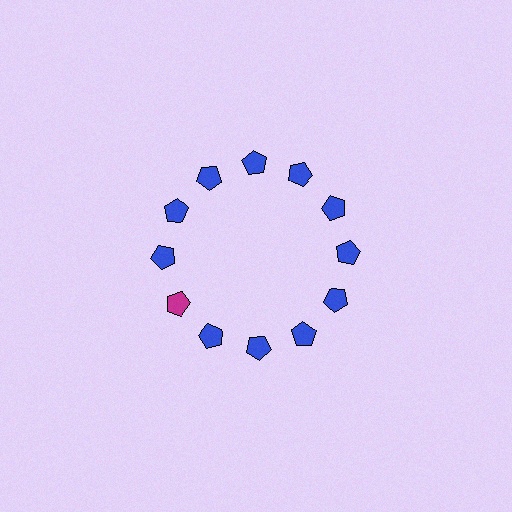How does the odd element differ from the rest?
It has a different color: magenta instead of blue.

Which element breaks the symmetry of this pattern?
The magenta pentagon at roughly the 8 o'clock position breaks the symmetry. All other shapes are blue pentagons.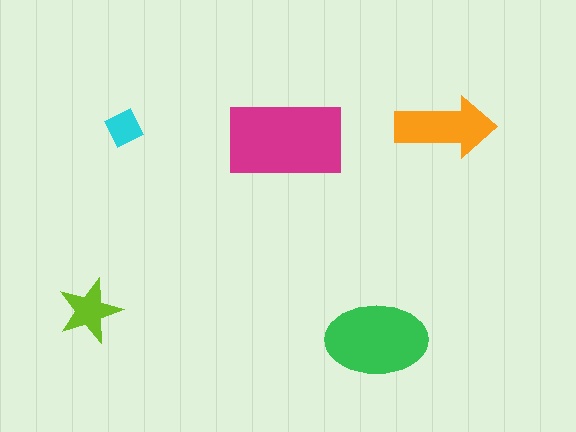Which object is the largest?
The magenta rectangle.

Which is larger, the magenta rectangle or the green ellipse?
The magenta rectangle.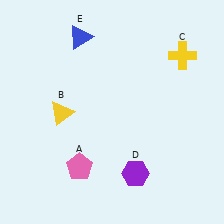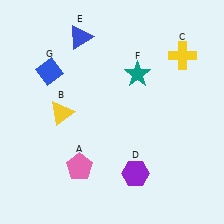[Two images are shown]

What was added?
A teal star (F), a blue diamond (G) were added in Image 2.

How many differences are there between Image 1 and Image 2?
There are 2 differences between the two images.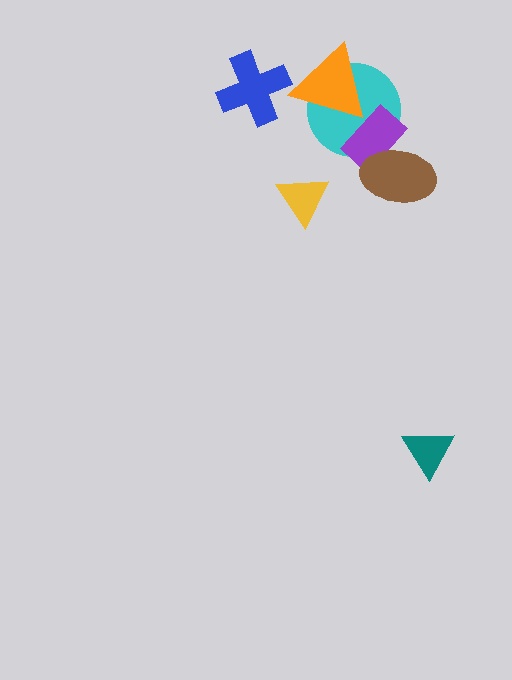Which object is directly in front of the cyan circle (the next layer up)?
The orange triangle is directly in front of the cyan circle.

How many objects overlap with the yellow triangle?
0 objects overlap with the yellow triangle.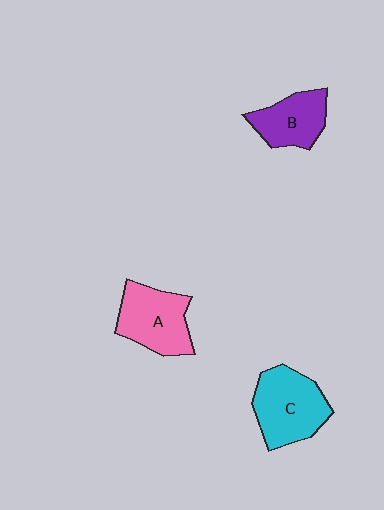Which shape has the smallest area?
Shape B (purple).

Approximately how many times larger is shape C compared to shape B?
Approximately 1.4 times.